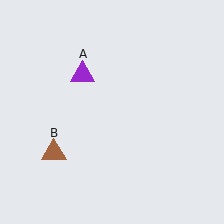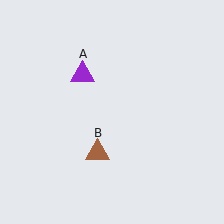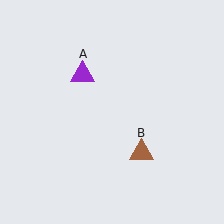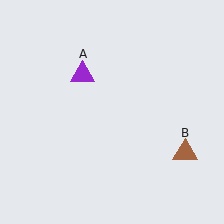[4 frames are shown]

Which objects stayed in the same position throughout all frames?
Purple triangle (object A) remained stationary.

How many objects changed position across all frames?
1 object changed position: brown triangle (object B).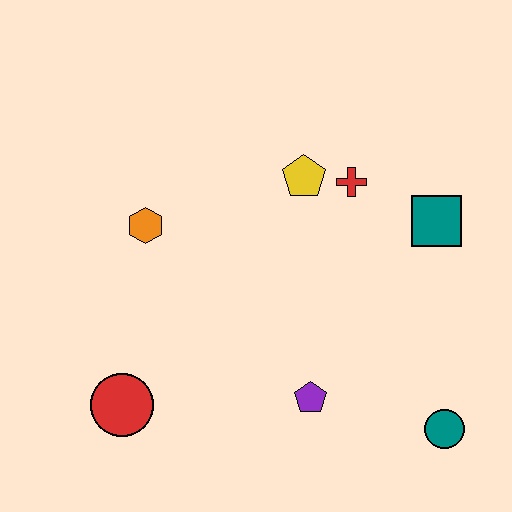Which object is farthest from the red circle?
The teal square is farthest from the red circle.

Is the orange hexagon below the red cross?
Yes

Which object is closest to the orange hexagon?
The yellow pentagon is closest to the orange hexagon.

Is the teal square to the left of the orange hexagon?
No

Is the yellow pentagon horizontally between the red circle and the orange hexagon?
No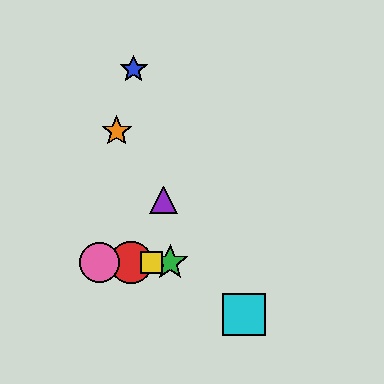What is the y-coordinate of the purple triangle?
The purple triangle is at y≈200.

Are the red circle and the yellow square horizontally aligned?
Yes, both are at y≈263.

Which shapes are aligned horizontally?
The red circle, the green star, the yellow square, the pink circle are aligned horizontally.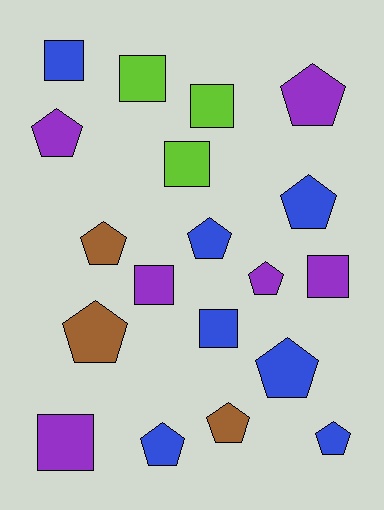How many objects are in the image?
There are 19 objects.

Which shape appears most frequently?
Pentagon, with 11 objects.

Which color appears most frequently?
Blue, with 7 objects.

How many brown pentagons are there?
There are 3 brown pentagons.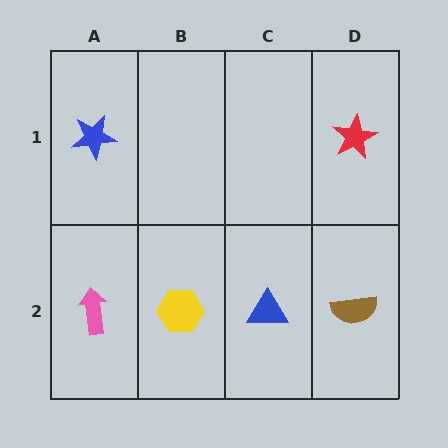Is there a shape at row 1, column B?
No, that cell is empty.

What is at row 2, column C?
A blue triangle.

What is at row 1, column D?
A red star.